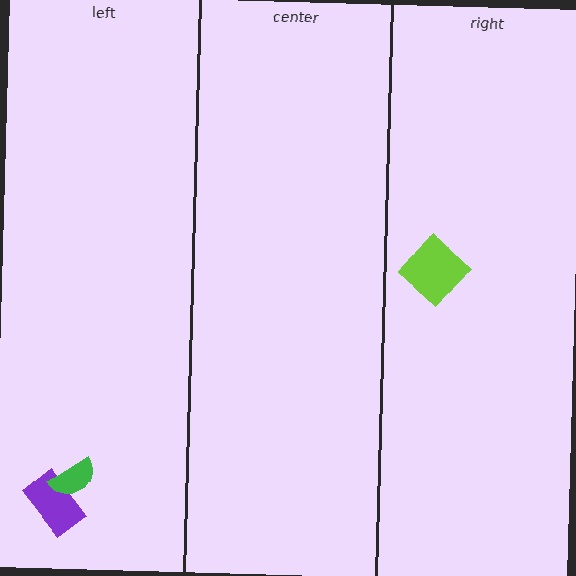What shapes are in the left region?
The purple rectangle, the green semicircle.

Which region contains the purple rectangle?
The left region.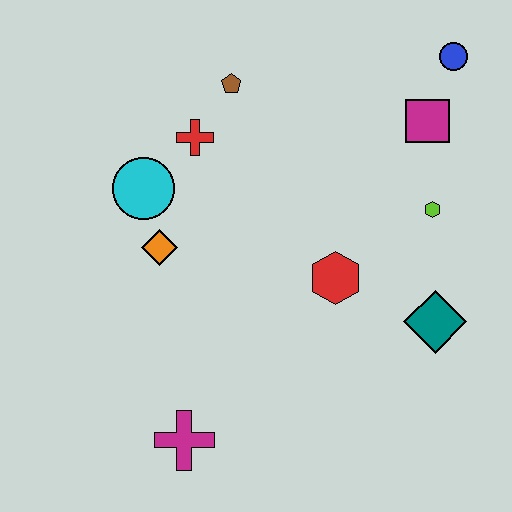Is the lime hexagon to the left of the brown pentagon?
No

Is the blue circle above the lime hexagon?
Yes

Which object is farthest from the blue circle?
The magenta cross is farthest from the blue circle.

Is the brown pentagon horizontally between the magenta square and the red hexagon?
No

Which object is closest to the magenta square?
The blue circle is closest to the magenta square.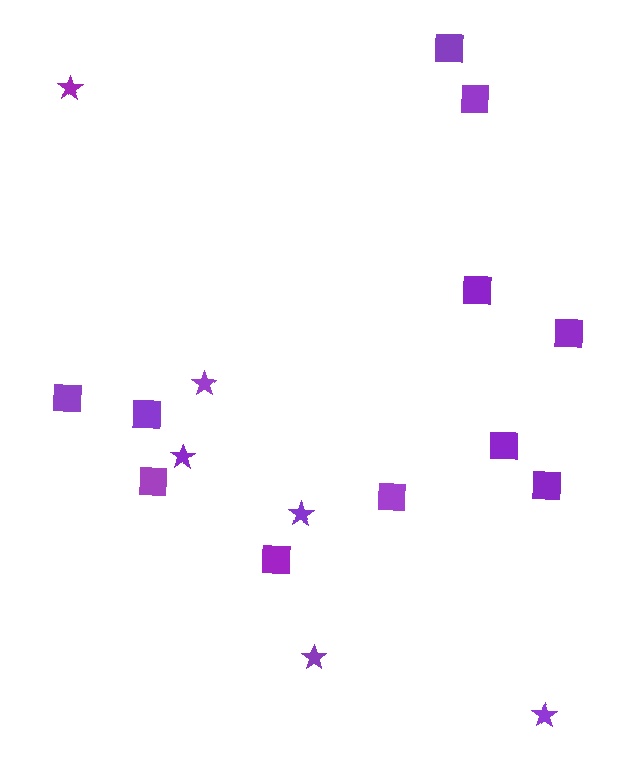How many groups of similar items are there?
There are 2 groups: one group of stars (6) and one group of squares (11).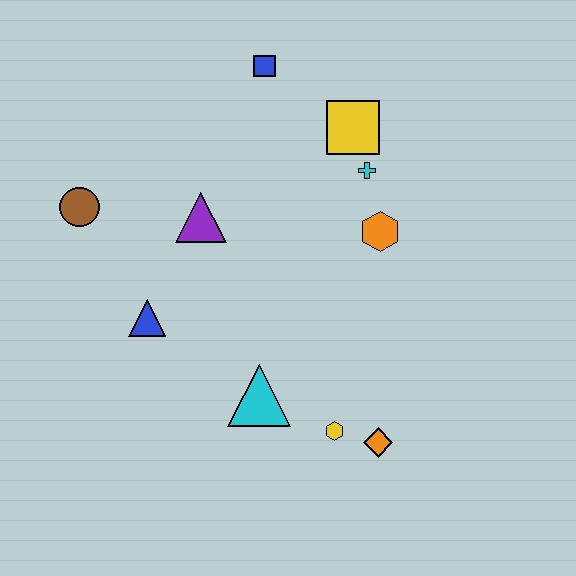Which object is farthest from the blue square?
The orange diamond is farthest from the blue square.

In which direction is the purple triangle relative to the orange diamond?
The purple triangle is above the orange diamond.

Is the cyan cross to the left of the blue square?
No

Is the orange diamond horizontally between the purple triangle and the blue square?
No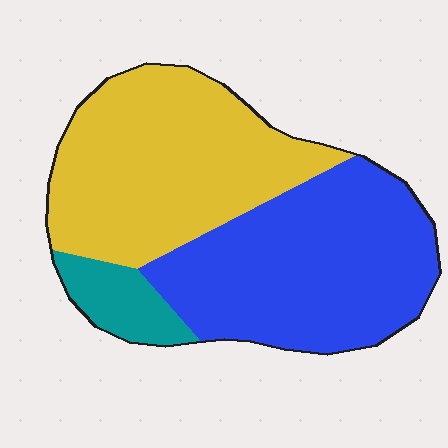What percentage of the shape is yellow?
Yellow covers roughly 45% of the shape.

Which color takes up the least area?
Teal, at roughly 10%.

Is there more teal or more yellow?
Yellow.